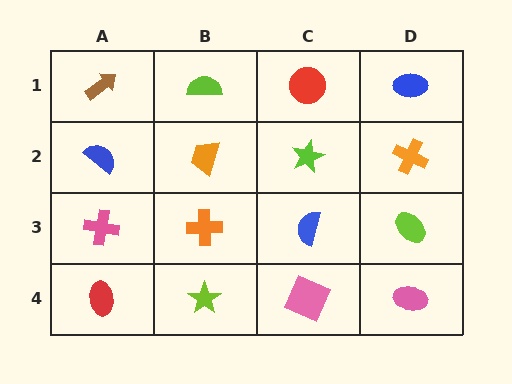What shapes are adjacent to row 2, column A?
A brown arrow (row 1, column A), a pink cross (row 3, column A), an orange trapezoid (row 2, column B).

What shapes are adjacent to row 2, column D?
A blue ellipse (row 1, column D), a lime ellipse (row 3, column D), a lime star (row 2, column C).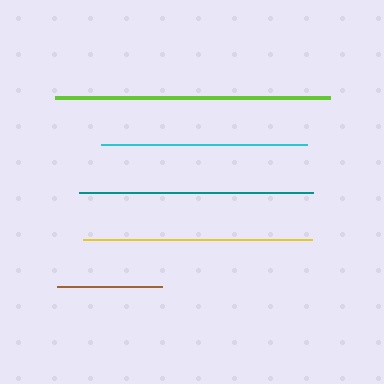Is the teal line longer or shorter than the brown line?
The teal line is longer than the brown line.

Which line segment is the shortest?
The brown line is the shortest at approximately 105 pixels.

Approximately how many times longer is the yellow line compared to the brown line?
The yellow line is approximately 2.2 times the length of the brown line.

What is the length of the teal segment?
The teal segment is approximately 234 pixels long.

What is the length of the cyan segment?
The cyan segment is approximately 206 pixels long.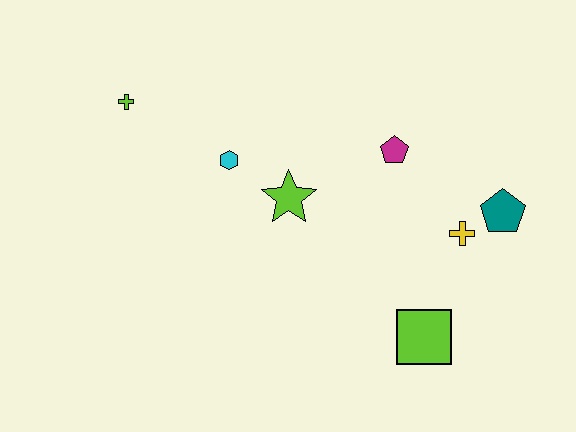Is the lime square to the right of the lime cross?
Yes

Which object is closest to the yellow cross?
The teal pentagon is closest to the yellow cross.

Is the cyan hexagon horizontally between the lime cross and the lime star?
Yes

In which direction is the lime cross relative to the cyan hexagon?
The lime cross is to the left of the cyan hexagon.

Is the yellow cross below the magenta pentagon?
Yes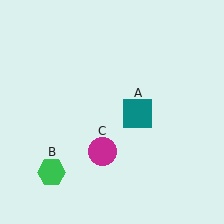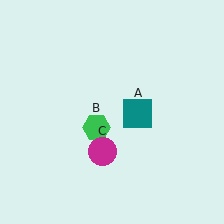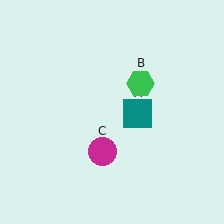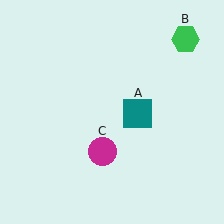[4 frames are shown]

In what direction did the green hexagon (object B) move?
The green hexagon (object B) moved up and to the right.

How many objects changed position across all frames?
1 object changed position: green hexagon (object B).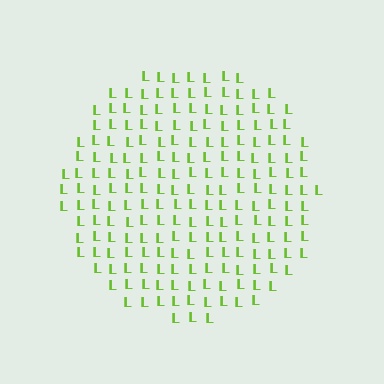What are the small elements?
The small elements are letter L's.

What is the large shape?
The large shape is a circle.